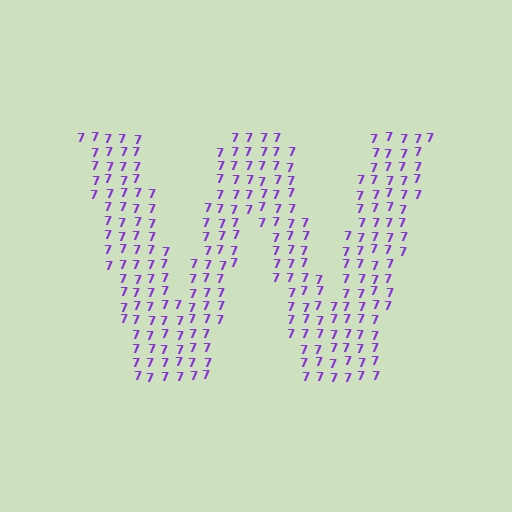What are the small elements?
The small elements are digit 7's.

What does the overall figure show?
The overall figure shows the letter W.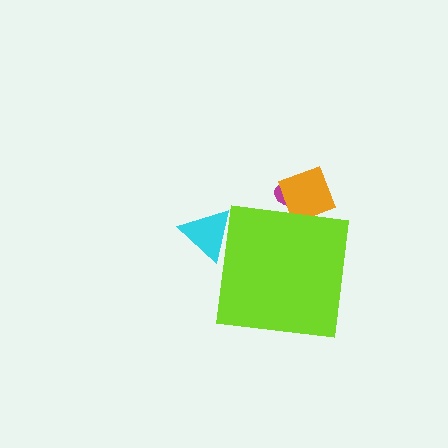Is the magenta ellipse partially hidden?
Yes, the magenta ellipse is partially hidden behind the lime square.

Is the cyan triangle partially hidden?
Yes, the cyan triangle is partially hidden behind the lime square.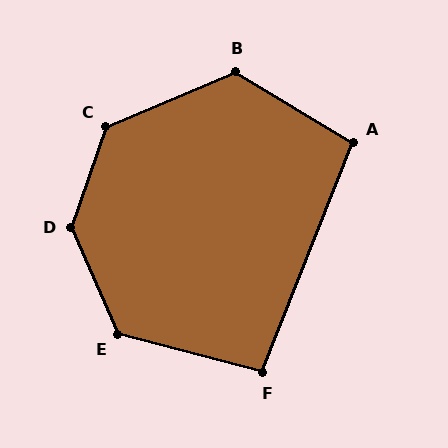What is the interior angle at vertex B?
Approximately 126 degrees (obtuse).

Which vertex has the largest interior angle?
D, at approximately 137 degrees.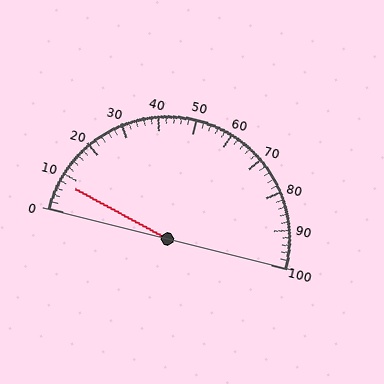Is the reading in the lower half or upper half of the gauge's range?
The reading is in the lower half of the range (0 to 100).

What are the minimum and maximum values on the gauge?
The gauge ranges from 0 to 100.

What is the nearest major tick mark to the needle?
The nearest major tick mark is 10.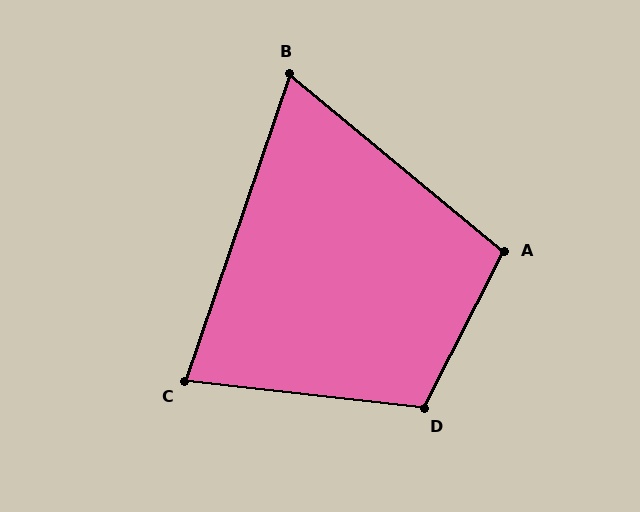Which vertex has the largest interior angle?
D, at approximately 111 degrees.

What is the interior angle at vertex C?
Approximately 78 degrees (acute).